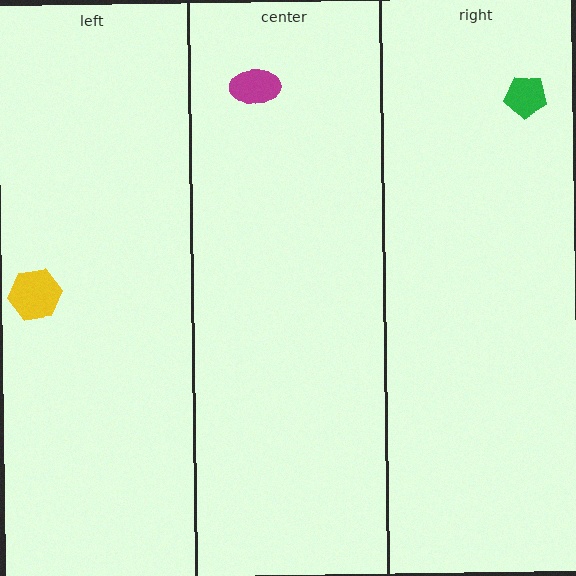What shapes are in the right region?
The green pentagon.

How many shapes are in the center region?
1.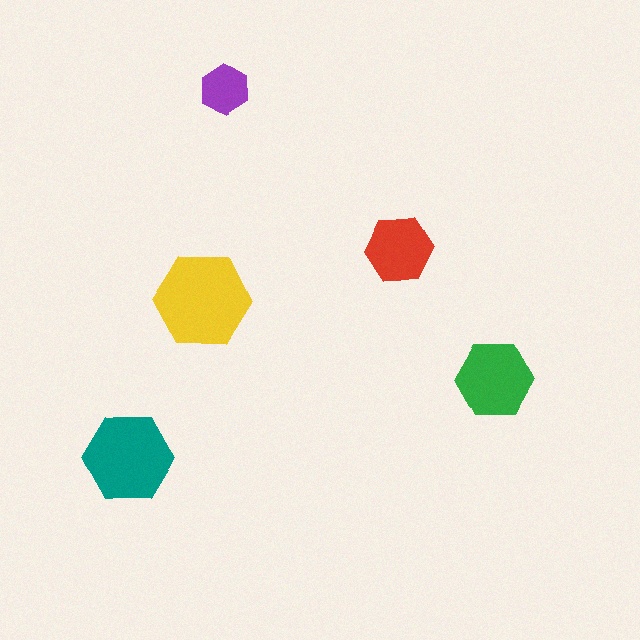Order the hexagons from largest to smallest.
the yellow one, the teal one, the green one, the red one, the purple one.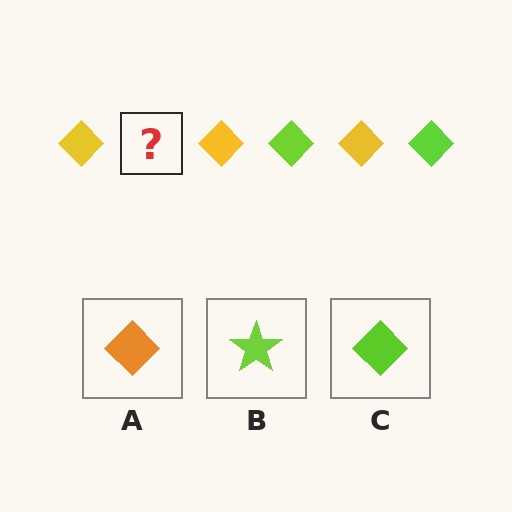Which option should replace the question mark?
Option C.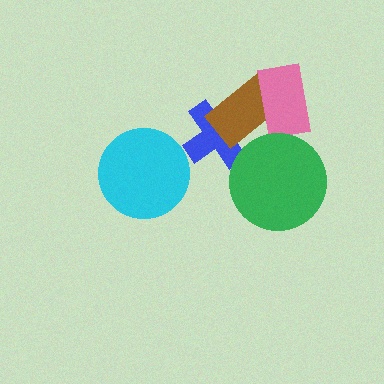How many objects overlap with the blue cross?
1 object overlaps with the blue cross.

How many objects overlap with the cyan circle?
0 objects overlap with the cyan circle.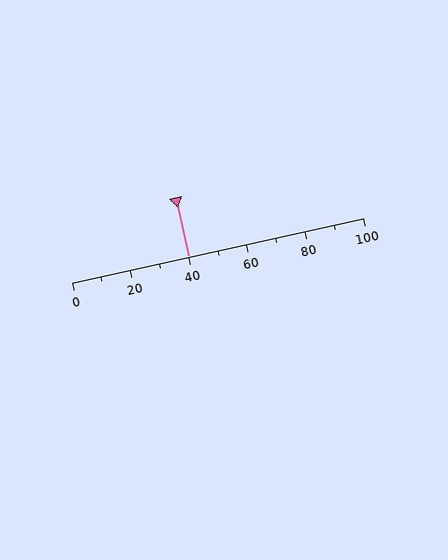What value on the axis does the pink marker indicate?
The marker indicates approximately 40.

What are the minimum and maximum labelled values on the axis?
The axis runs from 0 to 100.